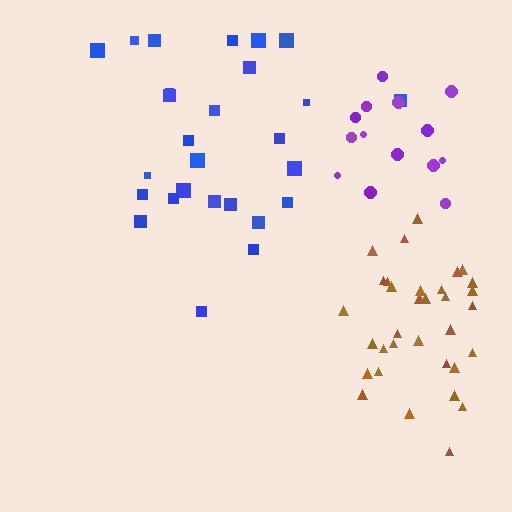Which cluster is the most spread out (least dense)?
Blue.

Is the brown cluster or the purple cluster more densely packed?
Brown.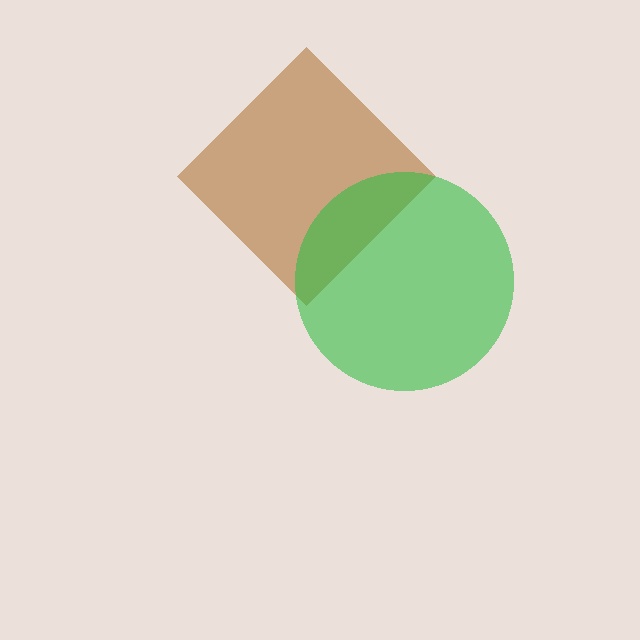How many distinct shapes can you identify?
There are 2 distinct shapes: a brown diamond, a green circle.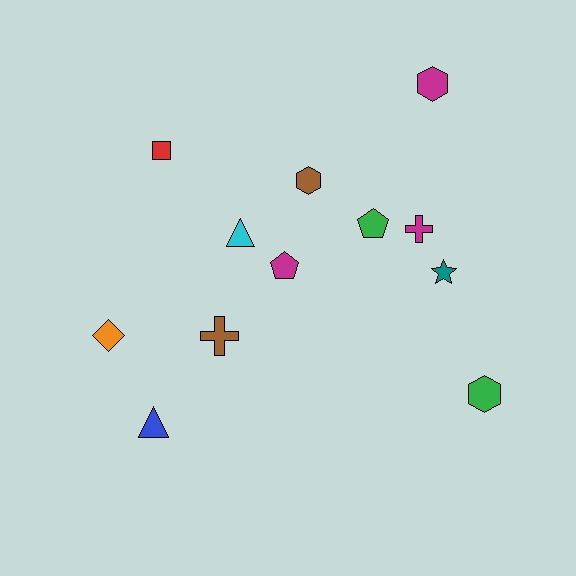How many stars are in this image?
There is 1 star.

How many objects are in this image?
There are 12 objects.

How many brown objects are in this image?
There are 2 brown objects.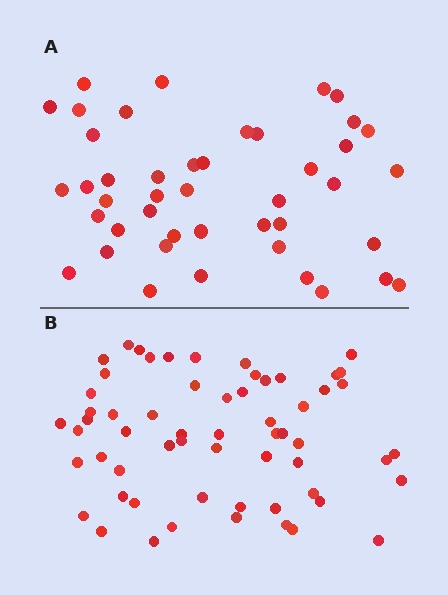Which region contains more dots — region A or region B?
Region B (the bottom region) has more dots.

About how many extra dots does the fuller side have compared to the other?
Region B has approximately 15 more dots than region A.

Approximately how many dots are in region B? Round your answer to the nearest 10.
About 60 dots.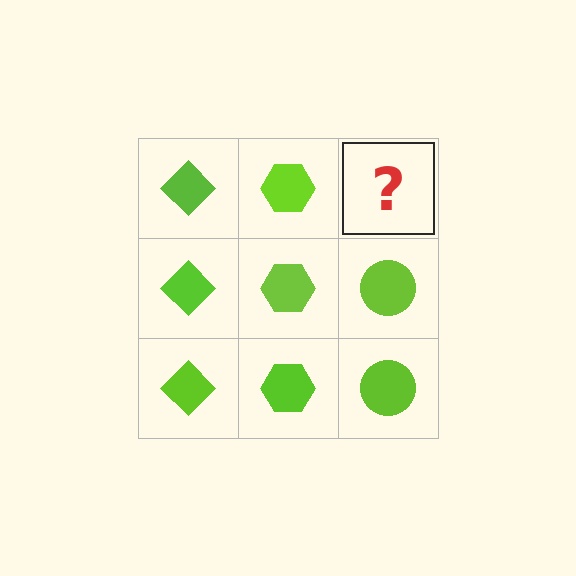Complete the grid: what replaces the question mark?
The question mark should be replaced with a lime circle.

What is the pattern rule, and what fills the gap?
The rule is that each column has a consistent shape. The gap should be filled with a lime circle.